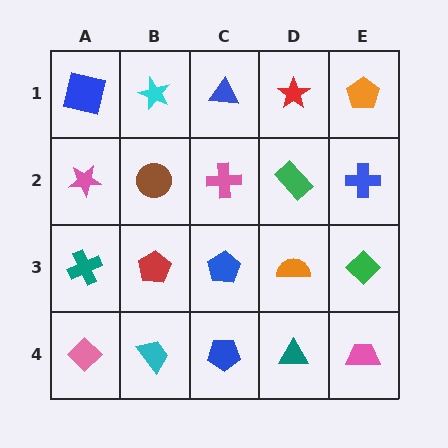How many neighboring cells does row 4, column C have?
3.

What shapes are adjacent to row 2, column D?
A red star (row 1, column D), an orange semicircle (row 3, column D), a pink cross (row 2, column C), a blue cross (row 2, column E).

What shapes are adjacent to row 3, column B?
A brown circle (row 2, column B), a cyan trapezoid (row 4, column B), a teal cross (row 3, column A), a blue pentagon (row 3, column C).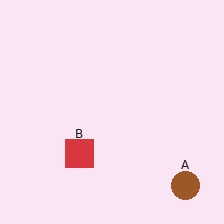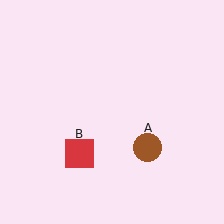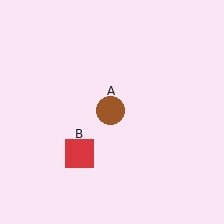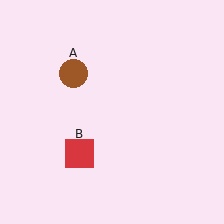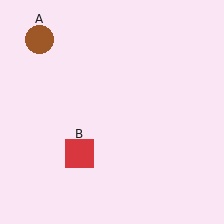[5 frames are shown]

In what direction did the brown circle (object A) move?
The brown circle (object A) moved up and to the left.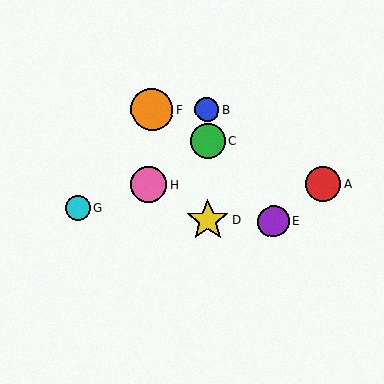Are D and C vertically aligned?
Yes, both are at x≈208.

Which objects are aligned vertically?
Objects B, C, D are aligned vertically.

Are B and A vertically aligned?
No, B is at x≈207 and A is at x≈323.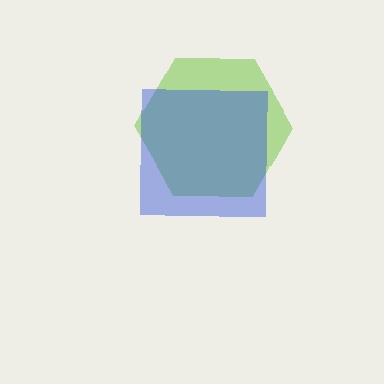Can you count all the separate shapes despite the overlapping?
Yes, there are 2 separate shapes.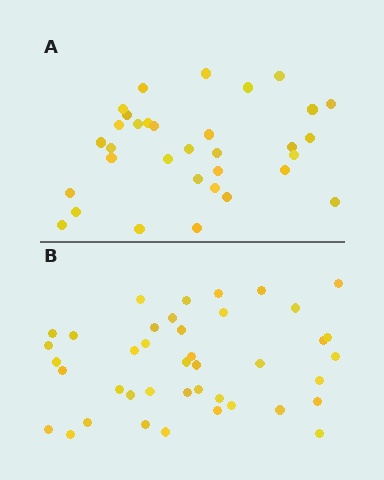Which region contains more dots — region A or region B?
Region B (the bottom region) has more dots.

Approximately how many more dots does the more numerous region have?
Region B has roughly 8 or so more dots than region A.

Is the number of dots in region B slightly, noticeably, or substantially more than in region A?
Region B has only slightly more — the two regions are fairly close. The ratio is roughly 1.2 to 1.